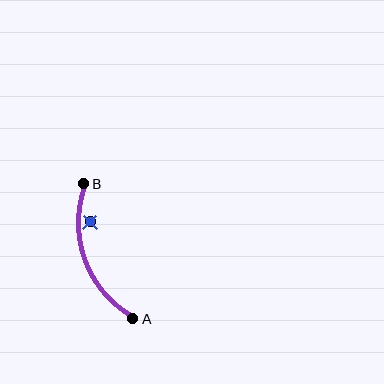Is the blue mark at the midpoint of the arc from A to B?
No — the blue mark does not lie on the arc at all. It sits slightly inside the curve.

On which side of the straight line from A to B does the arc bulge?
The arc bulges to the left of the straight line connecting A and B.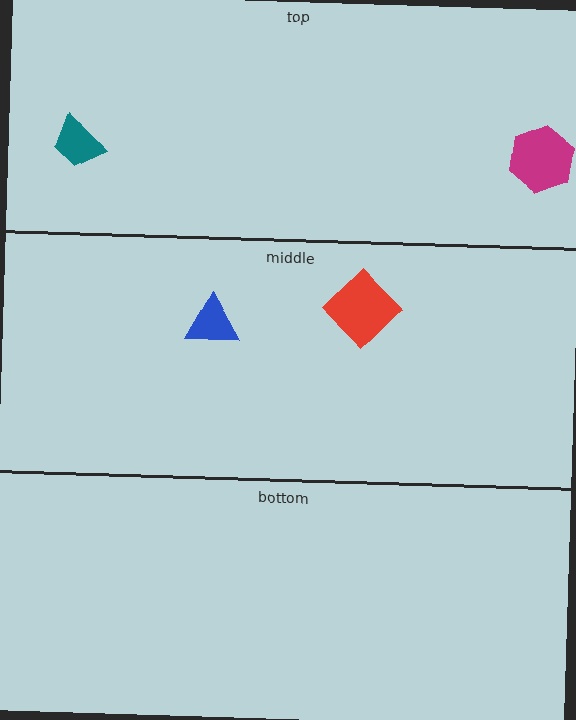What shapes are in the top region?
The magenta hexagon, the teal trapezoid.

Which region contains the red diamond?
The middle region.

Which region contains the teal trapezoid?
The top region.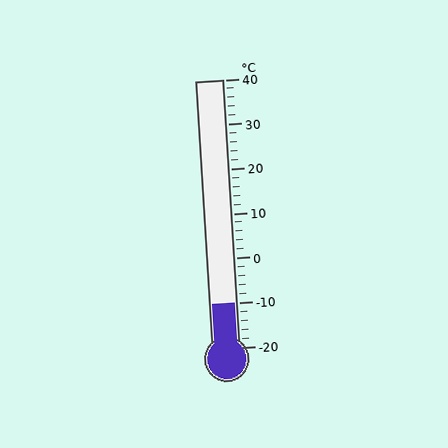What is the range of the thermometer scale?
The thermometer scale ranges from -20°C to 40°C.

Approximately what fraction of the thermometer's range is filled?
The thermometer is filled to approximately 15% of its range.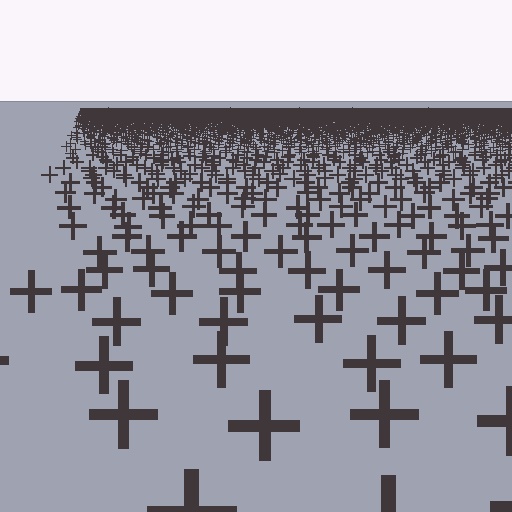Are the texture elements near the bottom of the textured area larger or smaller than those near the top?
Larger. Near the bottom, elements are closer to the viewer and appear at a bigger on-screen size.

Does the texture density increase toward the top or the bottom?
Density increases toward the top.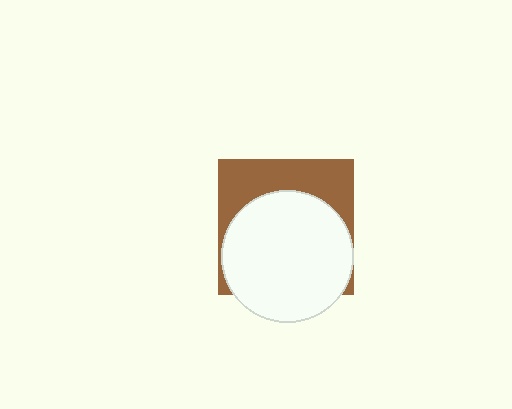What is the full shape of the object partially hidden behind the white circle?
The partially hidden object is a brown square.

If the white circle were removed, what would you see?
You would see the complete brown square.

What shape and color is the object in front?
The object in front is a white circle.